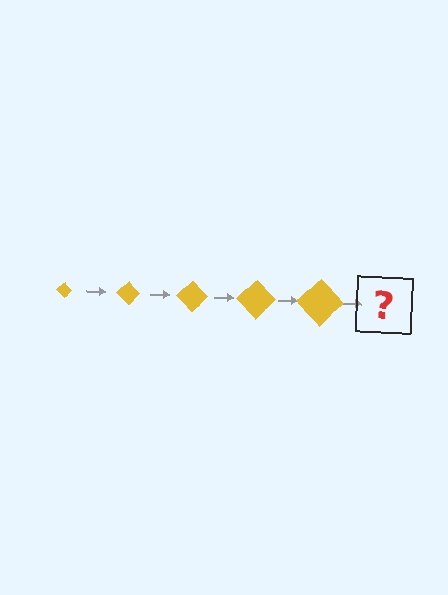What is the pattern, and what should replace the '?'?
The pattern is that the diamond gets progressively larger each step. The '?' should be a yellow diamond, larger than the previous one.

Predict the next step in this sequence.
The next step is a yellow diamond, larger than the previous one.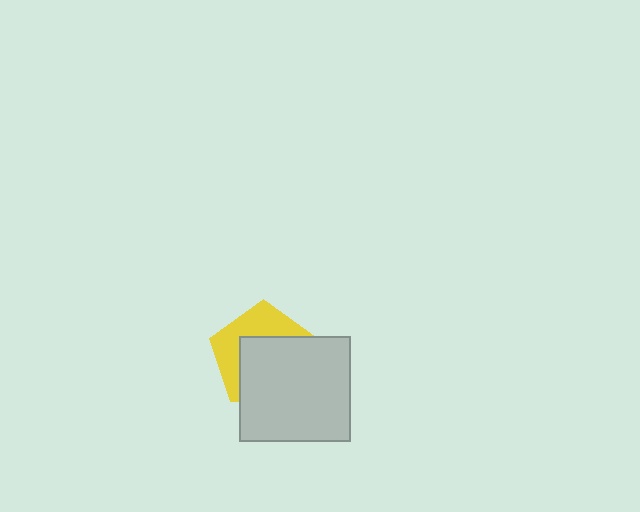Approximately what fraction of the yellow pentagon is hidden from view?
Roughly 59% of the yellow pentagon is hidden behind the light gray rectangle.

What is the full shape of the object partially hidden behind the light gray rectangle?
The partially hidden object is a yellow pentagon.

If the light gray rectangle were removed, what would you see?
You would see the complete yellow pentagon.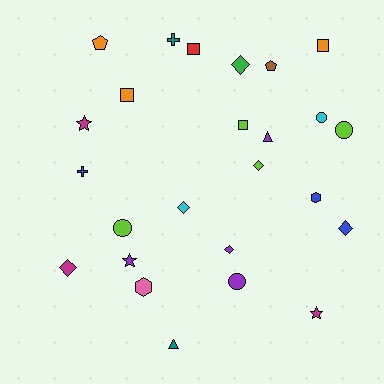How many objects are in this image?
There are 25 objects.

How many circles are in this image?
There are 4 circles.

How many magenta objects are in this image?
There are 3 magenta objects.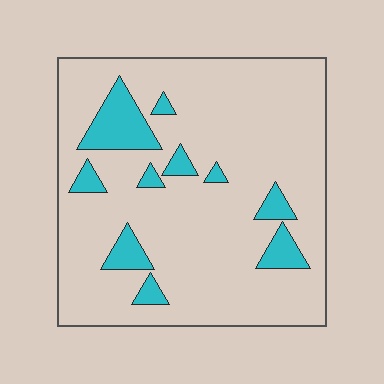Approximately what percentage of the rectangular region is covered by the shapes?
Approximately 15%.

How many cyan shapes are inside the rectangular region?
10.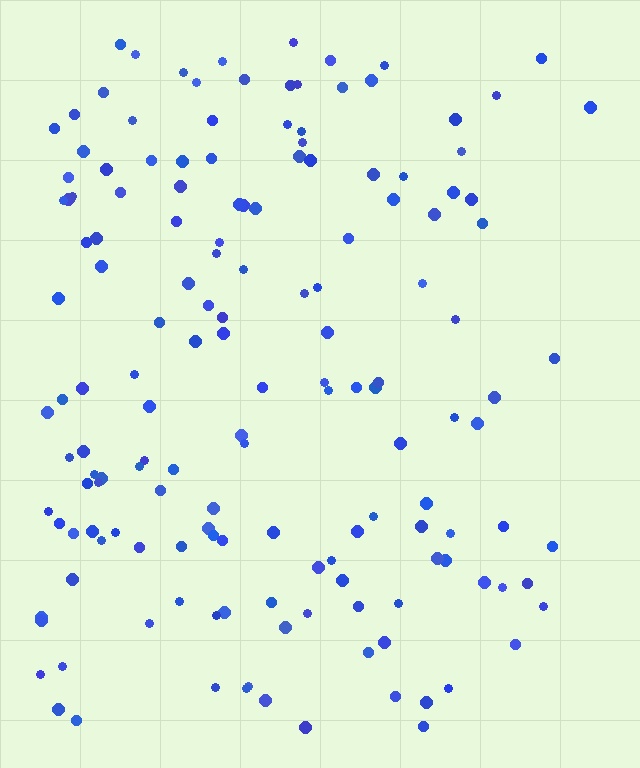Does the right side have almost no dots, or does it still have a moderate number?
Still a moderate number, just noticeably fewer than the left.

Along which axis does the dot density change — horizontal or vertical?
Horizontal.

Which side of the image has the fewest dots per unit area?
The right.